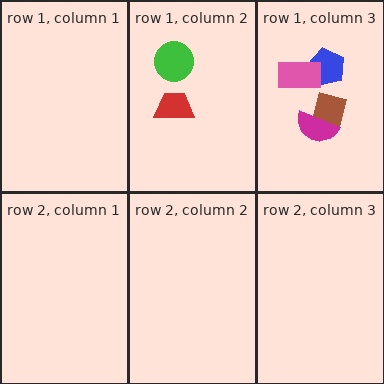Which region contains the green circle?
The row 1, column 2 region.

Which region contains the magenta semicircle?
The row 1, column 3 region.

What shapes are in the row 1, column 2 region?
The green circle, the red trapezoid.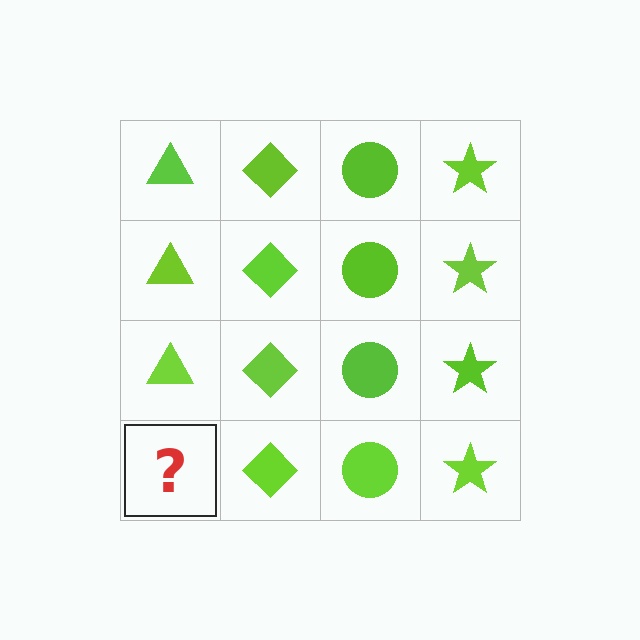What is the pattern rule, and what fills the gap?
The rule is that each column has a consistent shape. The gap should be filled with a lime triangle.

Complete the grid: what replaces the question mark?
The question mark should be replaced with a lime triangle.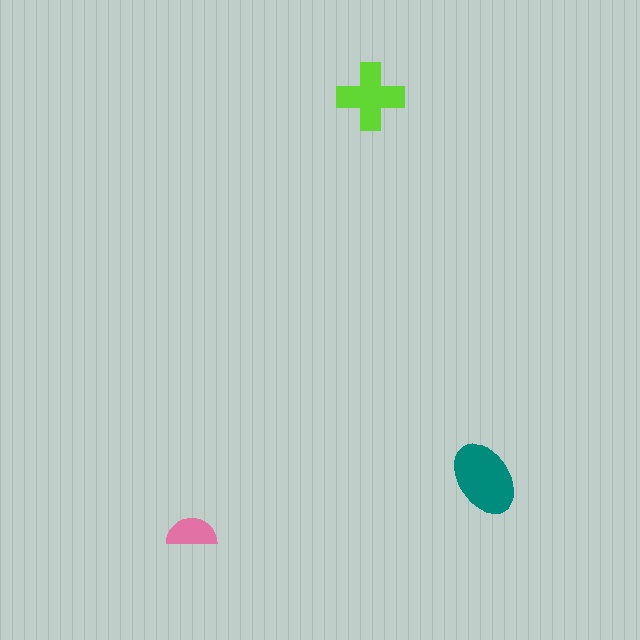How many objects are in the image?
There are 3 objects in the image.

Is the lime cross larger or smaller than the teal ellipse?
Smaller.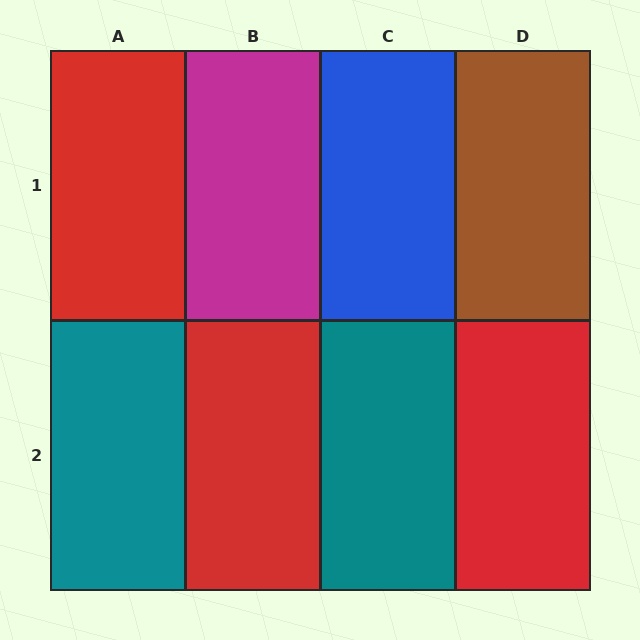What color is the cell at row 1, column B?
Magenta.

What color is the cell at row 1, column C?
Blue.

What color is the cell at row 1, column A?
Red.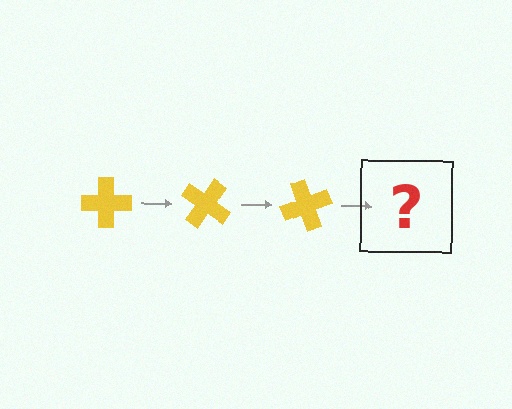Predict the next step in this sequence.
The next step is a yellow cross rotated 105 degrees.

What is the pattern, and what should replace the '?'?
The pattern is that the cross rotates 35 degrees each step. The '?' should be a yellow cross rotated 105 degrees.